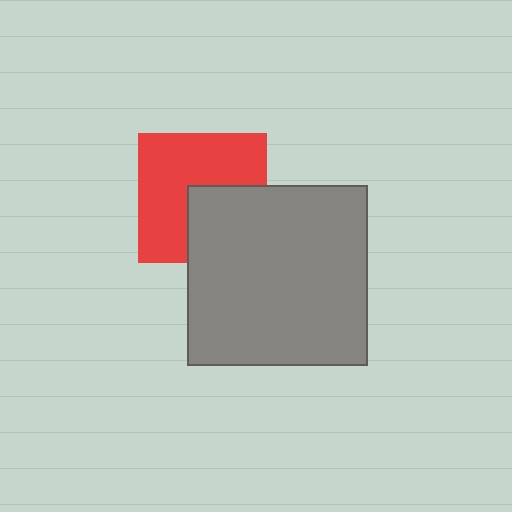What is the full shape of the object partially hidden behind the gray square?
The partially hidden object is a red square.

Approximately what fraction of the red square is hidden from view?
Roughly 37% of the red square is hidden behind the gray square.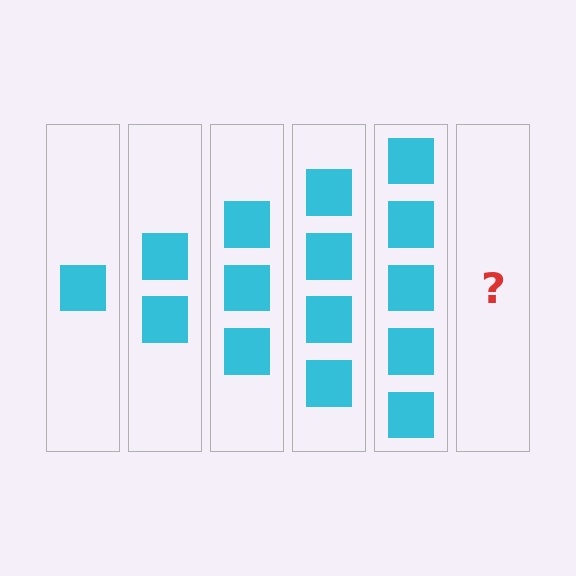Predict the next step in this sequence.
The next step is 6 squares.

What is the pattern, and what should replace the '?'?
The pattern is that each step adds one more square. The '?' should be 6 squares.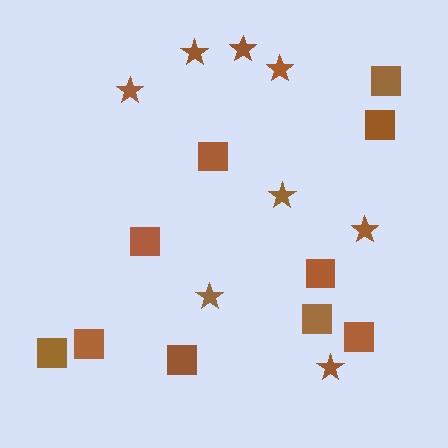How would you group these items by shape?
There are 2 groups: one group of squares (10) and one group of stars (8).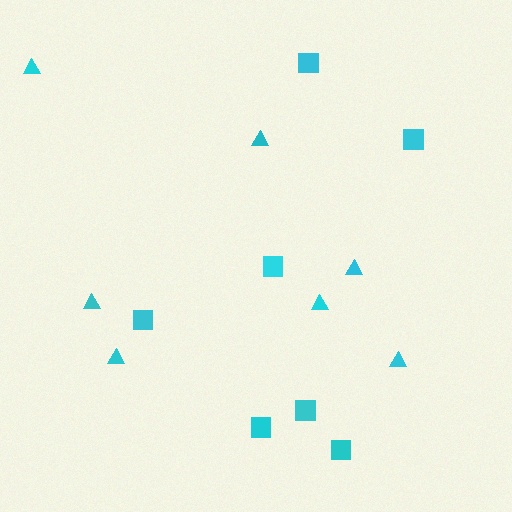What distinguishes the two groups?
There are 2 groups: one group of triangles (7) and one group of squares (7).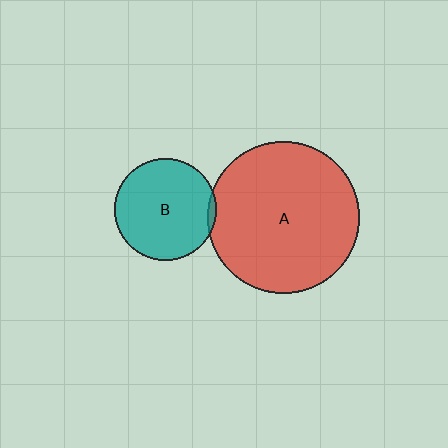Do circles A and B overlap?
Yes.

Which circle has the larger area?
Circle A (red).